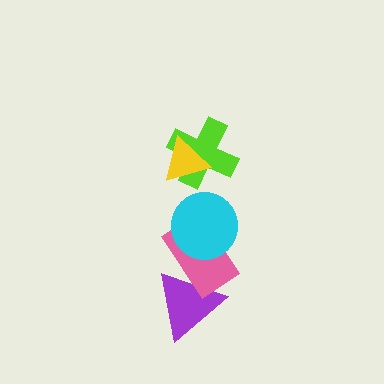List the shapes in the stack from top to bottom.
From top to bottom: the yellow triangle, the lime cross, the cyan circle, the pink rectangle, the purple triangle.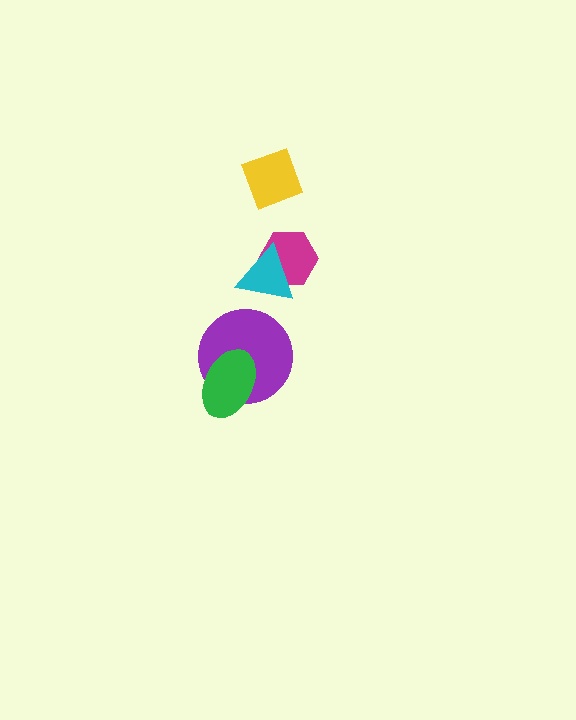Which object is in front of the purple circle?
The green ellipse is in front of the purple circle.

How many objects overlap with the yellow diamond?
0 objects overlap with the yellow diamond.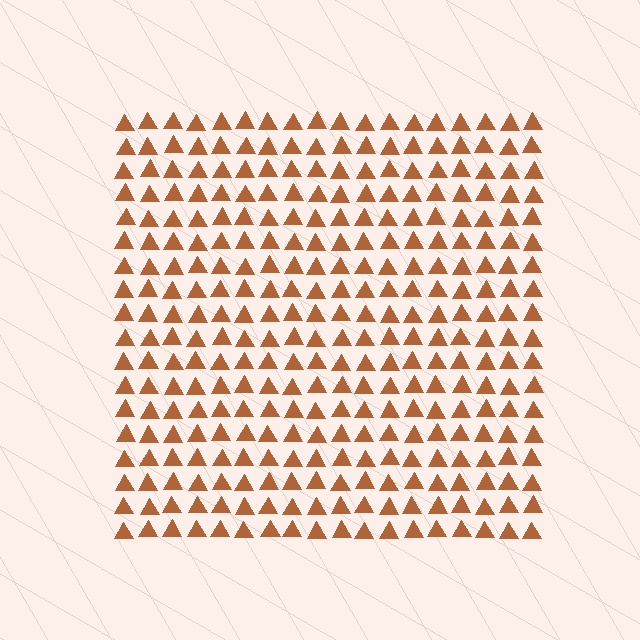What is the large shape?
The large shape is a square.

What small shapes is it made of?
It is made of small triangles.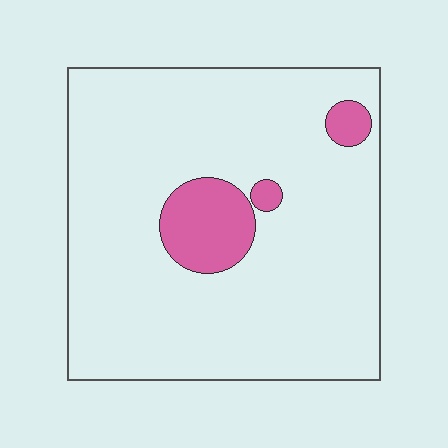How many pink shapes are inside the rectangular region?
3.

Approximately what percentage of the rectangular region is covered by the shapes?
Approximately 10%.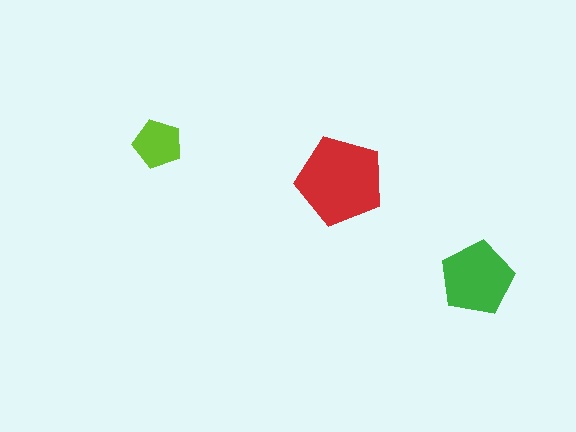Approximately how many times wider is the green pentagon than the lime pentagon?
About 1.5 times wider.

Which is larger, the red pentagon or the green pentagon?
The red one.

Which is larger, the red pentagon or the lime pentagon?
The red one.